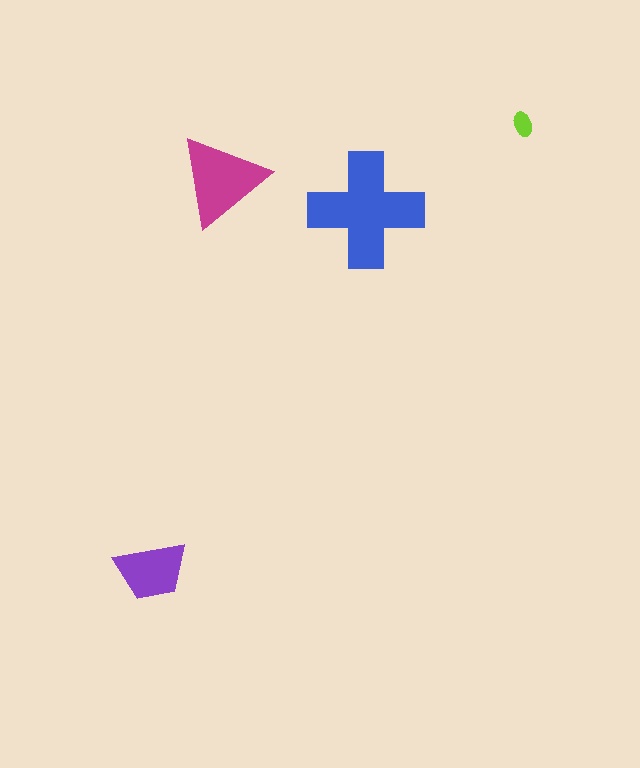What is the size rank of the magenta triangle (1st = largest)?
2nd.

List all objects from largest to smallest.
The blue cross, the magenta triangle, the purple trapezoid, the lime ellipse.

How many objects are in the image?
There are 4 objects in the image.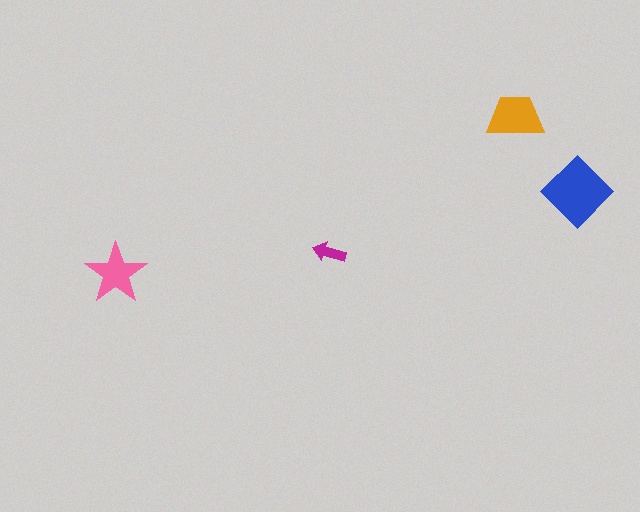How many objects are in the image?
There are 4 objects in the image.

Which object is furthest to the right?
The blue diamond is rightmost.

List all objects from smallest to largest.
The magenta arrow, the pink star, the orange trapezoid, the blue diamond.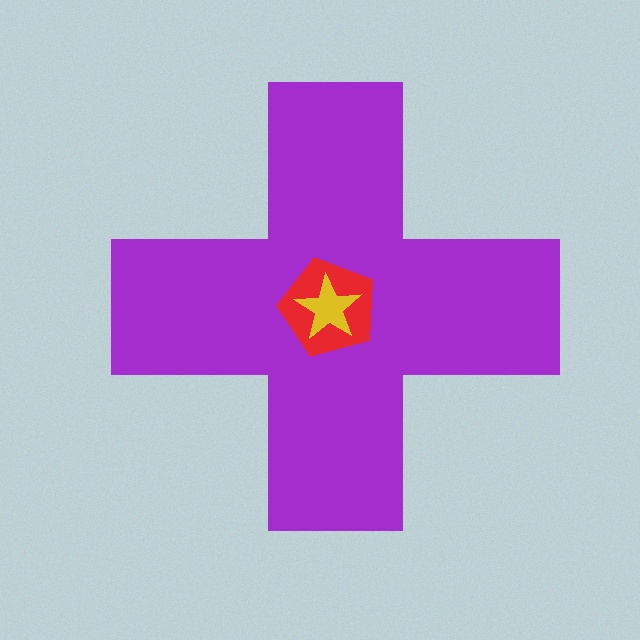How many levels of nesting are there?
3.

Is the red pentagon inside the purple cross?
Yes.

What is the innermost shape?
The yellow star.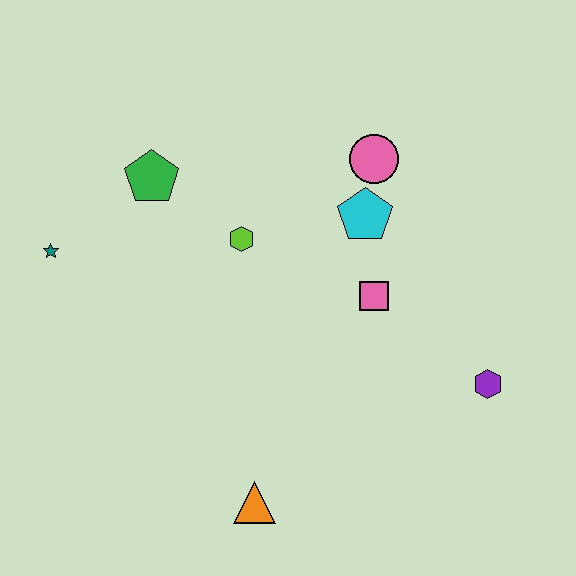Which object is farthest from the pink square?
The teal star is farthest from the pink square.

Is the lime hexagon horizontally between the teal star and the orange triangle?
Yes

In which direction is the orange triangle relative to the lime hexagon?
The orange triangle is below the lime hexagon.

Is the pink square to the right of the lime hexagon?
Yes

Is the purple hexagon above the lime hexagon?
No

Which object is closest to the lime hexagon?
The green pentagon is closest to the lime hexagon.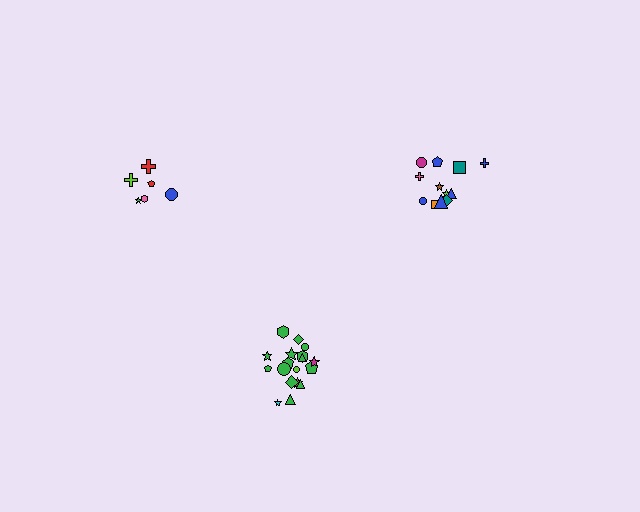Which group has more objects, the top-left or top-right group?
The top-right group.